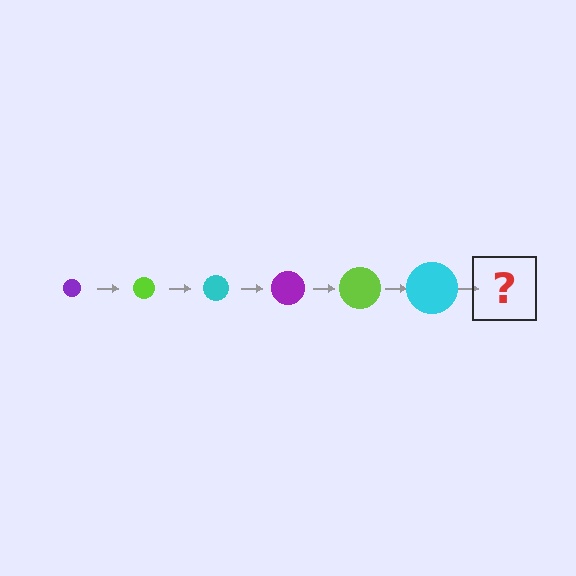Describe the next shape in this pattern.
It should be a purple circle, larger than the previous one.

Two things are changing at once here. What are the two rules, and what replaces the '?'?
The two rules are that the circle grows larger each step and the color cycles through purple, lime, and cyan. The '?' should be a purple circle, larger than the previous one.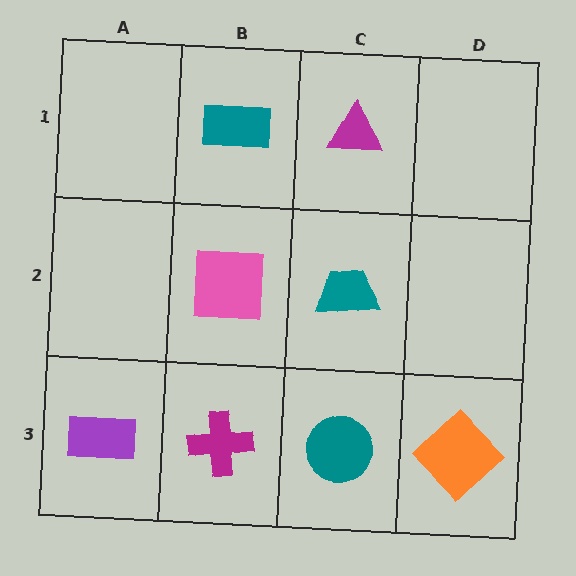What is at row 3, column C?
A teal circle.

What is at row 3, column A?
A purple rectangle.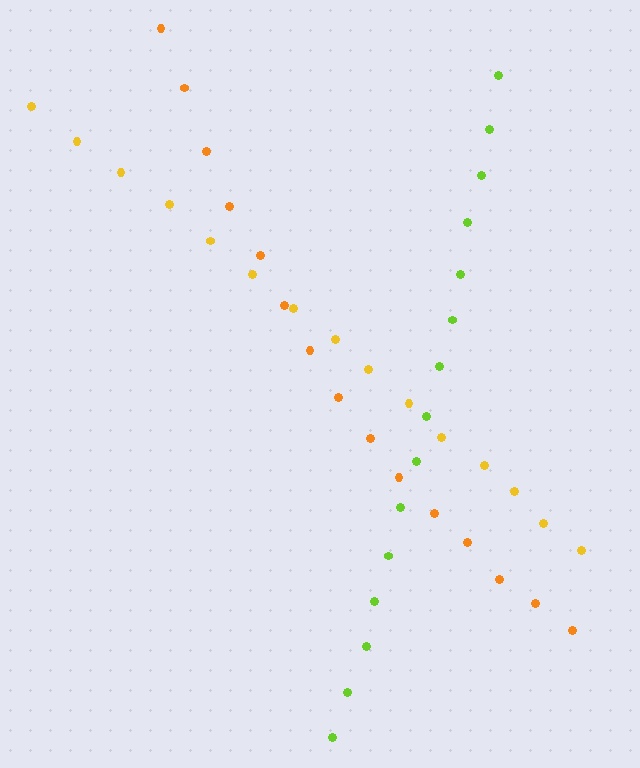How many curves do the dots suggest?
There are 3 distinct paths.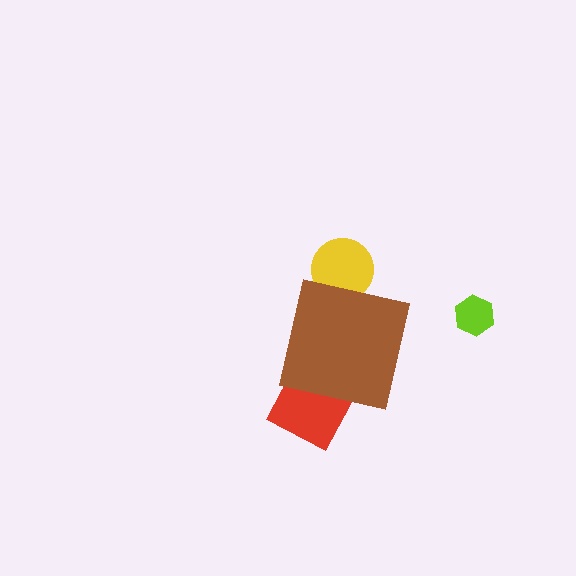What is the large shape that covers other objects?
A brown square.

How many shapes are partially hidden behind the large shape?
2 shapes are partially hidden.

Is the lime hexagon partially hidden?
No, the lime hexagon is fully visible.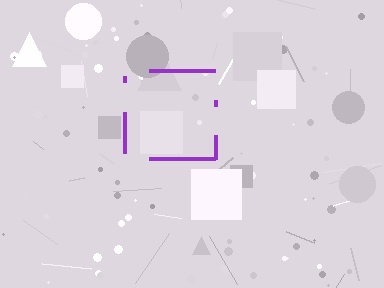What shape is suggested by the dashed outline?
The dashed outline suggests a square.